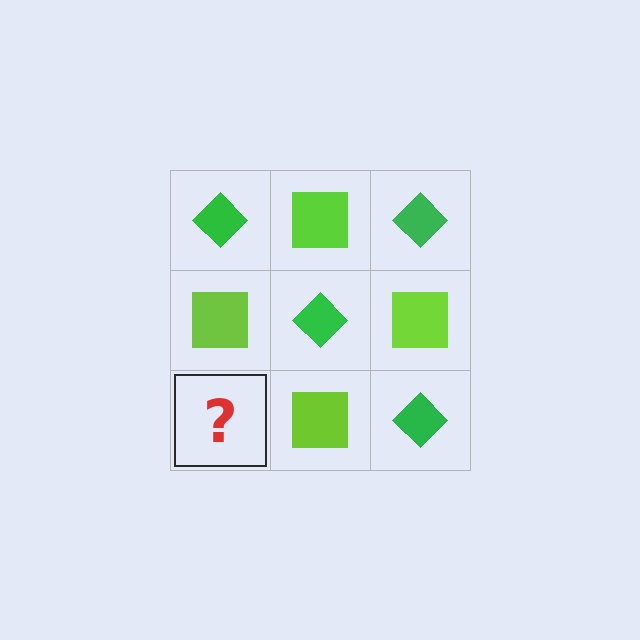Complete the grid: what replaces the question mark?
The question mark should be replaced with a green diamond.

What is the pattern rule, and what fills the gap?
The rule is that it alternates green diamond and lime square in a checkerboard pattern. The gap should be filled with a green diamond.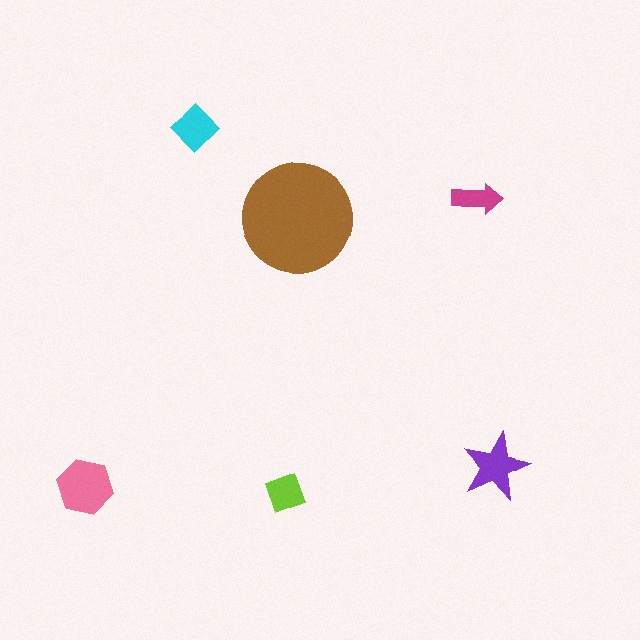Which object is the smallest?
The magenta arrow.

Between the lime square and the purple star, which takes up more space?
The purple star.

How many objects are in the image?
There are 6 objects in the image.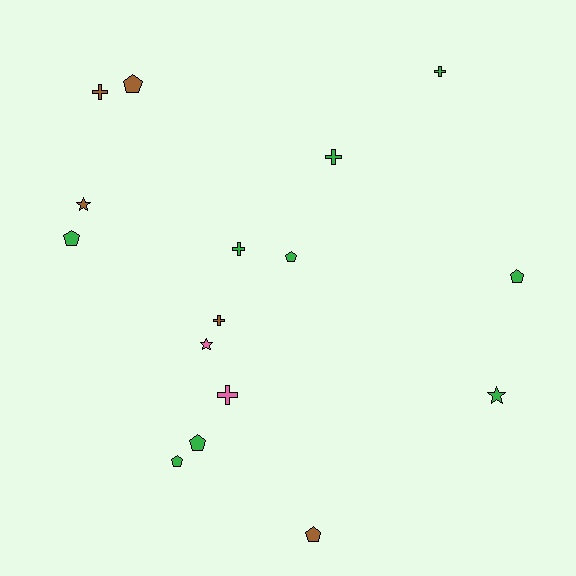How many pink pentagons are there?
There are no pink pentagons.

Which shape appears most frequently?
Pentagon, with 7 objects.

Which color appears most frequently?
Green, with 9 objects.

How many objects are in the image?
There are 16 objects.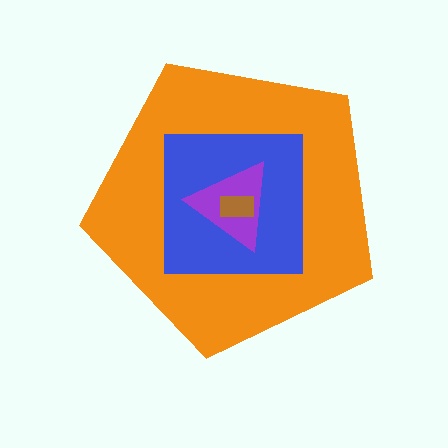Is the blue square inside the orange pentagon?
Yes.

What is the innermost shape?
The brown rectangle.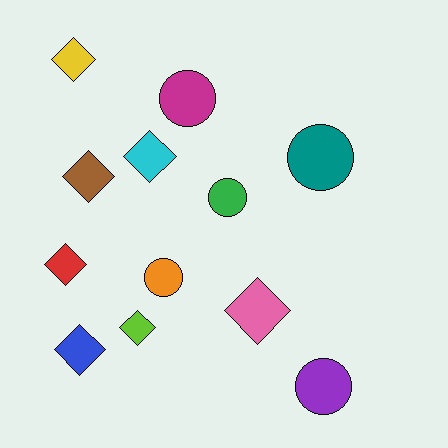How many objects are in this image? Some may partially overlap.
There are 12 objects.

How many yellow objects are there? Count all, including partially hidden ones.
There is 1 yellow object.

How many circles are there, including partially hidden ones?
There are 5 circles.